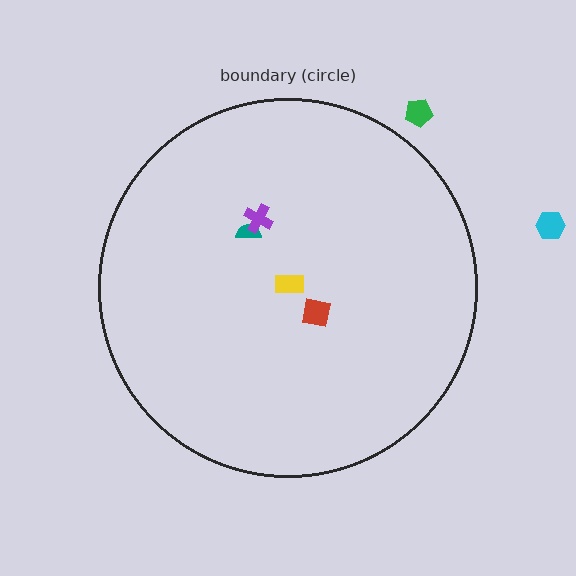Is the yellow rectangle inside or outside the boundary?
Inside.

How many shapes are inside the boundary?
4 inside, 2 outside.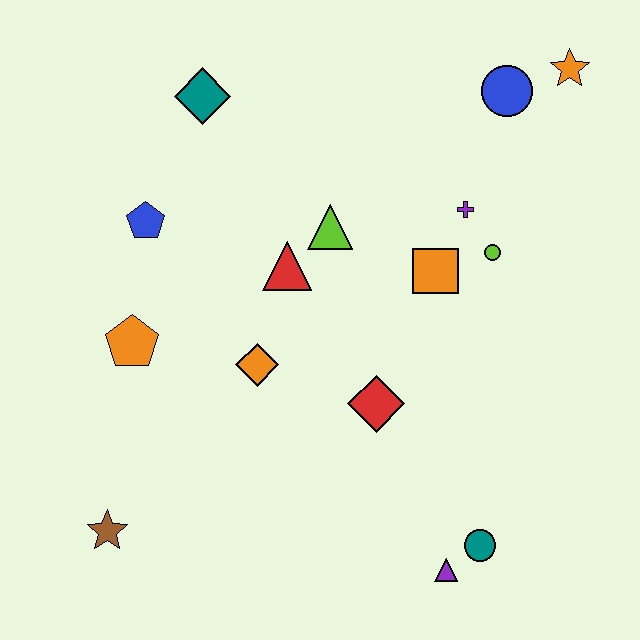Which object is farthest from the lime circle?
The brown star is farthest from the lime circle.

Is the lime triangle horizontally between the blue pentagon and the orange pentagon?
No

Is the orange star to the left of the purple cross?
No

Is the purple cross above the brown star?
Yes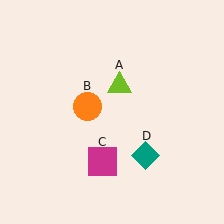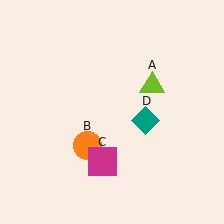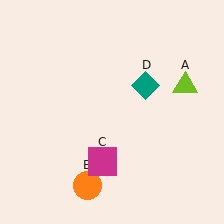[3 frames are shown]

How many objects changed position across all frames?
3 objects changed position: lime triangle (object A), orange circle (object B), teal diamond (object D).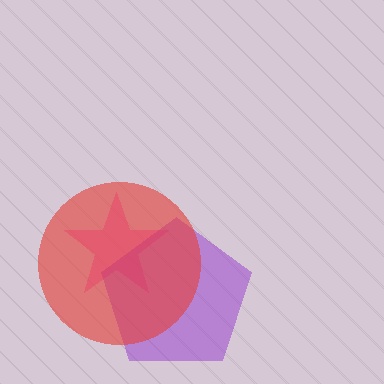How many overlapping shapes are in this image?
There are 3 overlapping shapes in the image.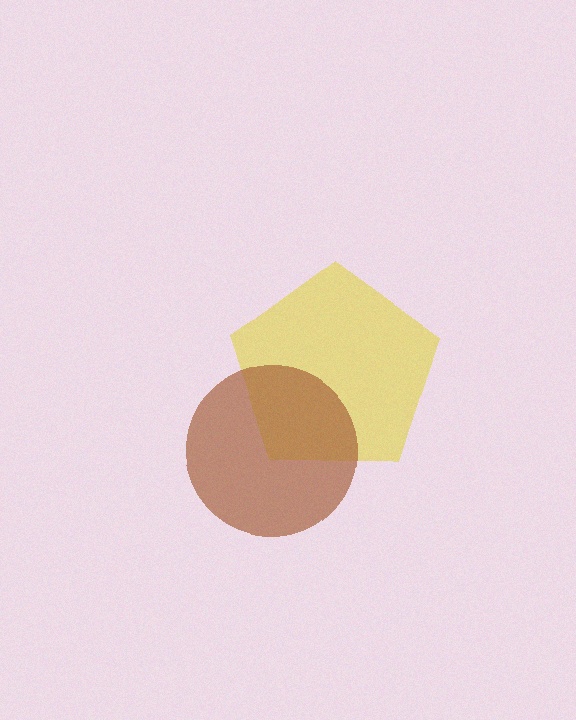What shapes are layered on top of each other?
The layered shapes are: a yellow pentagon, a brown circle.